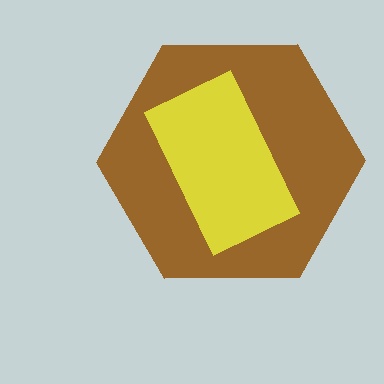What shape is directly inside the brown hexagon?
The yellow rectangle.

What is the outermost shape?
The brown hexagon.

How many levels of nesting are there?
2.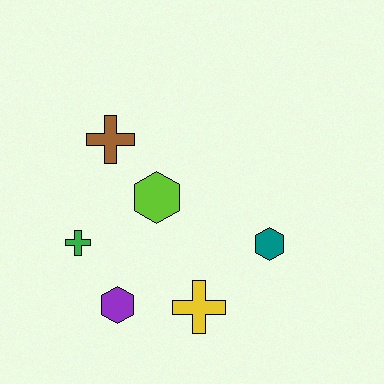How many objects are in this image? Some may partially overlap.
There are 6 objects.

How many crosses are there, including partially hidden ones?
There are 3 crosses.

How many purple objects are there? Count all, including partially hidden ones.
There is 1 purple object.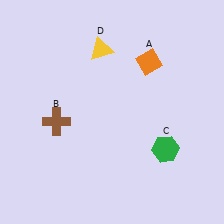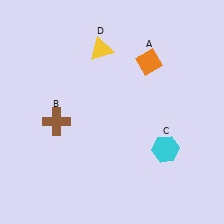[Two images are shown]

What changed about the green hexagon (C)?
In Image 1, C is green. In Image 2, it changed to cyan.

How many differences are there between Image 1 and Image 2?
There is 1 difference between the two images.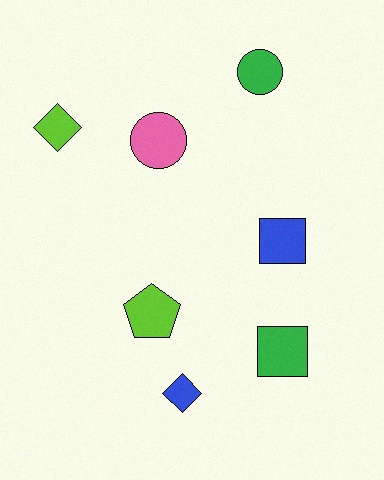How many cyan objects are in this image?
There are no cyan objects.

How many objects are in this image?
There are 7 objects.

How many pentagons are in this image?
There is 1 pentagon.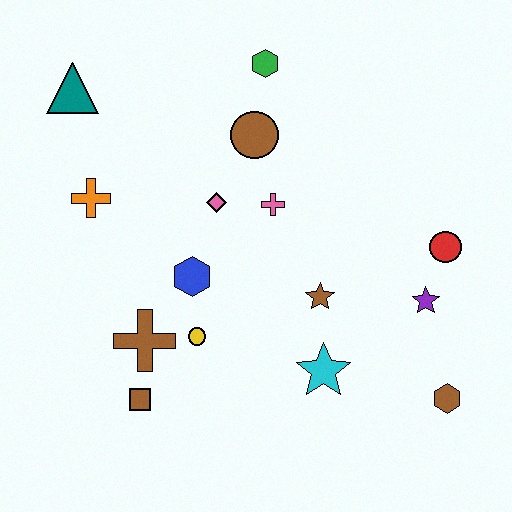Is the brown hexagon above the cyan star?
No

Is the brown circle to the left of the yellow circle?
No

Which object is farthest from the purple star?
The teal triangle is farthest from the purple star.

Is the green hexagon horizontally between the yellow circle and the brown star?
Yes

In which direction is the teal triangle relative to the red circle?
The teal triangle is to the left of the red circle.